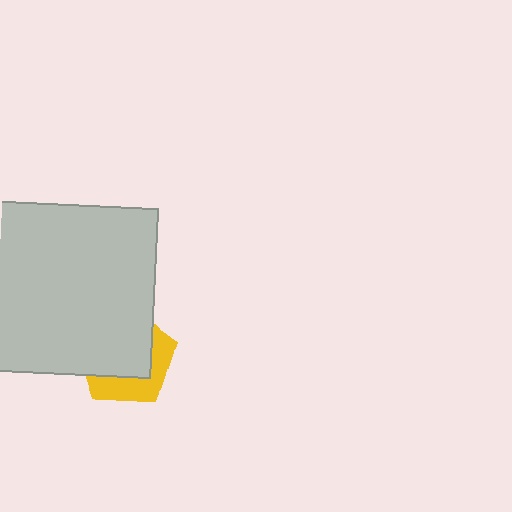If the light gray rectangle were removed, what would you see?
You would see the complete yellow pentagon.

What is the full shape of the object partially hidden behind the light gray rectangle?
The partially hidden object is a yellow pentagon.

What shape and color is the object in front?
The object in front is a light gray rectangle.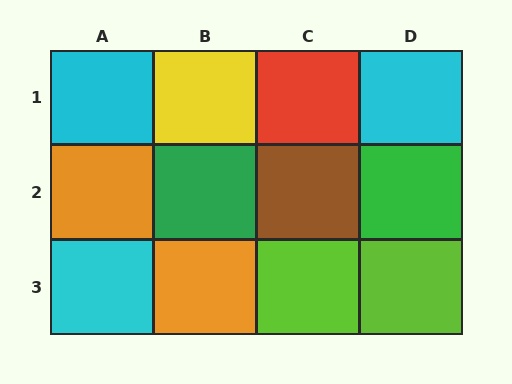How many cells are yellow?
1 cell is yellow.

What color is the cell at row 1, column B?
Yellow.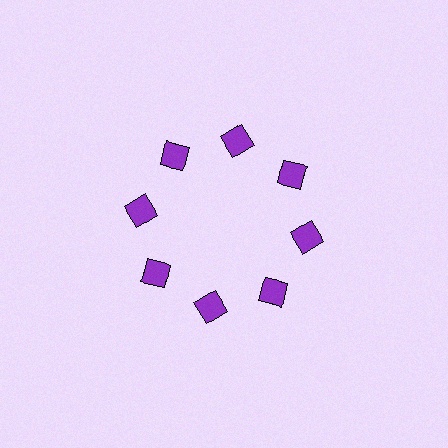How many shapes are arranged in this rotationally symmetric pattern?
There are 8 shapes, arranged in 8 groups of 1.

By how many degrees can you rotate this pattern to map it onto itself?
The pattern maps onto itself every 45 degrees of rotation.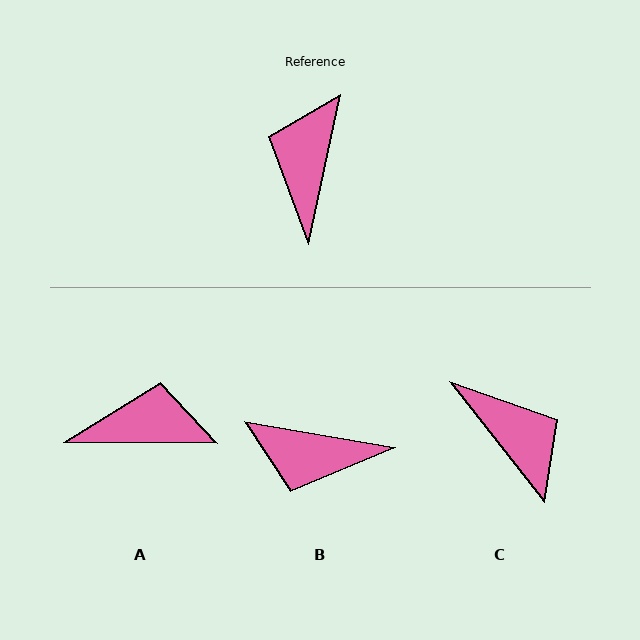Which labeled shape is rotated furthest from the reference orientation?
C, about 130 degrees away.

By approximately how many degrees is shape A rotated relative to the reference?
Approximately 78 degrees clockwise.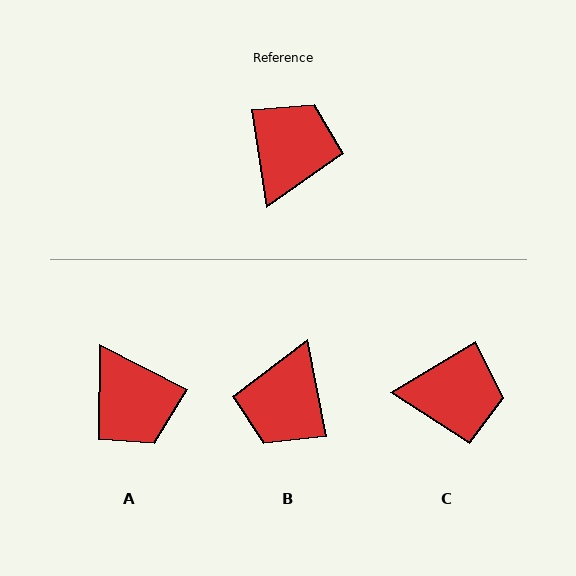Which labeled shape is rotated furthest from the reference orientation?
B, about 178 degrees away.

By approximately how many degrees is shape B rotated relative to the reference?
Approximately 178 degrees clockwise.